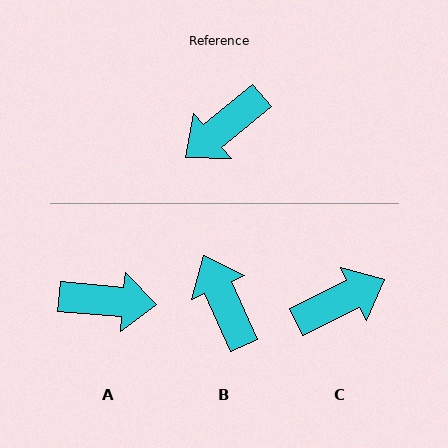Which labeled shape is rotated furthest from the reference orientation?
C, about 166 degrees away.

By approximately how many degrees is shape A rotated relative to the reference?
Approximately 136 degrees counter-clockwise.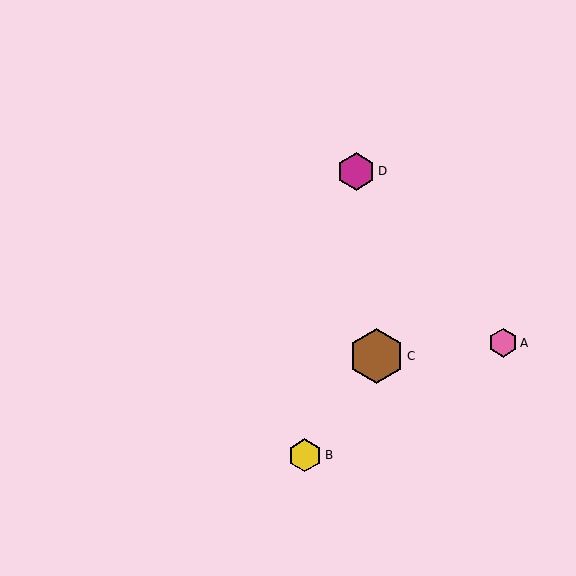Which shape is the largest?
The brown hexagon (labeled C) is the largest.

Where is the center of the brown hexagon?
The center of the brown hexagon is at (377, 356).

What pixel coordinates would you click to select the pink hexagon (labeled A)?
Click at (503, 343) to select the pink hexagon A.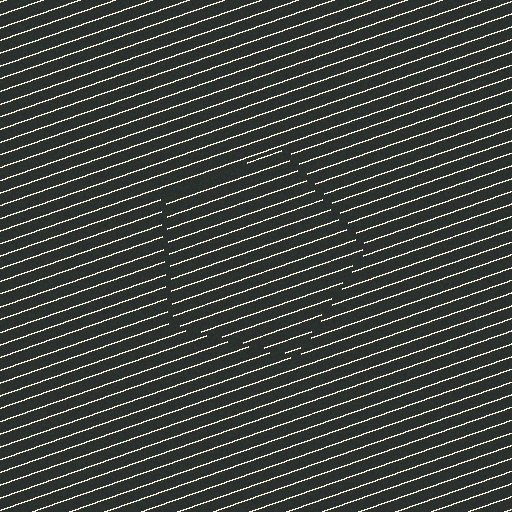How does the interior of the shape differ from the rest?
The interior of the shape contains the same grating, shifted by half a period — the contour is defined by the phase discontinuity where line-ends from the inner and outer gratings abut.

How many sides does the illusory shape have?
5 sides — the line-ends trace a pentagon.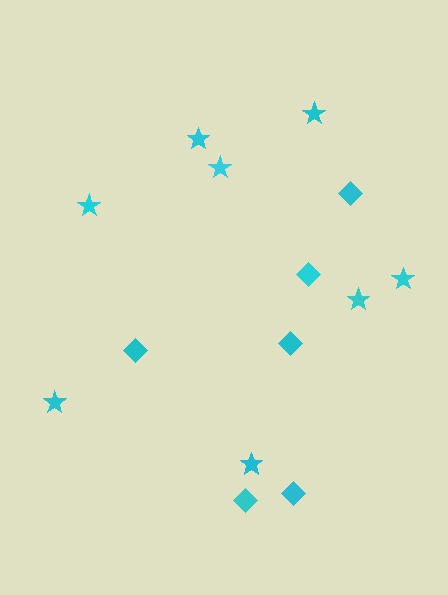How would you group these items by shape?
There are 2 groups: one group of diamonds (6) and one group of stars (8).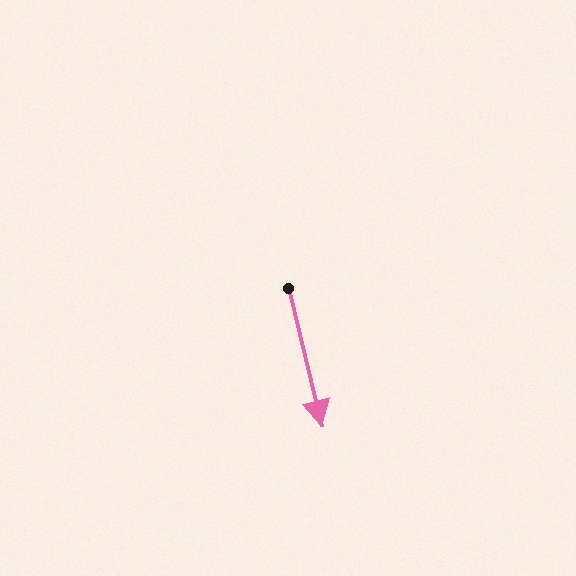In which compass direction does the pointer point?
South.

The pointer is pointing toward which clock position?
Roughly 6 o'clock.